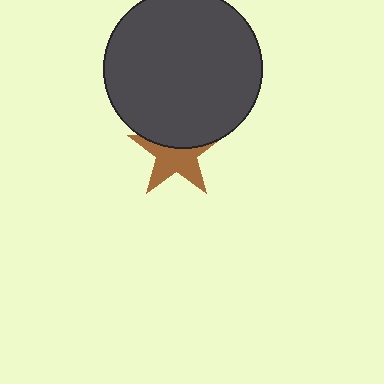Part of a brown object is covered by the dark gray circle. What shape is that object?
It is a star.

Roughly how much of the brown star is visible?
About half of it is visible (roughly 60%).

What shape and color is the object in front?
The object in front is a dark gray circle.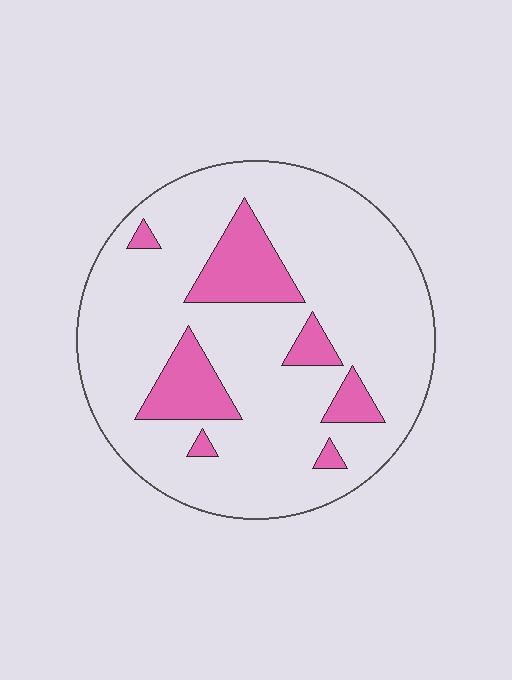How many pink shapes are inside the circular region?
7.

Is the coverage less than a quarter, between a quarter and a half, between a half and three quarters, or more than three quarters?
Less than a quarter.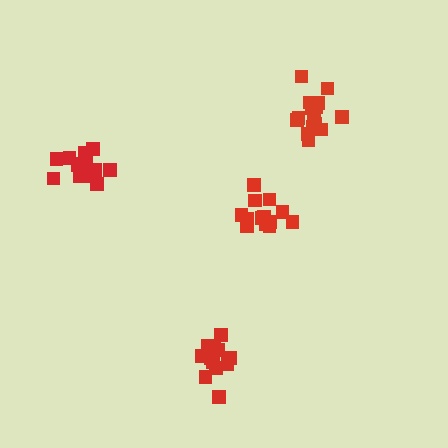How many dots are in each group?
Group 1: 14 dots, Group 2: 13 dots, Group 3: 13 dots, Group 4: 17 dots (57 total).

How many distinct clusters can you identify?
There are 4 distinct clusters.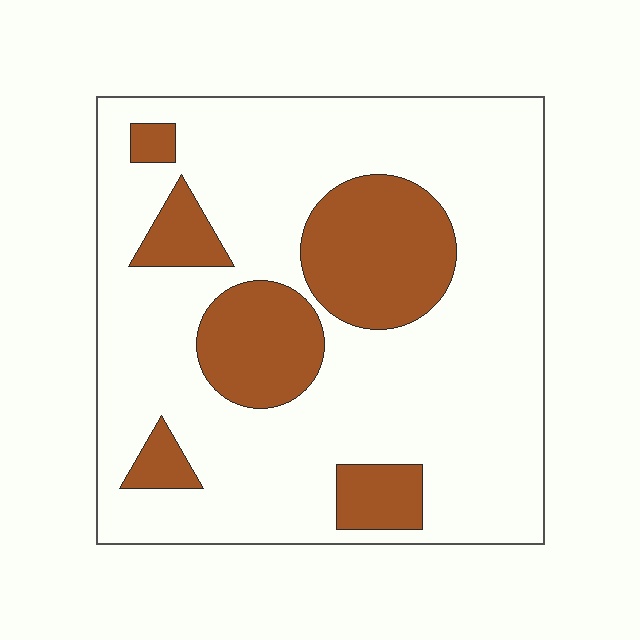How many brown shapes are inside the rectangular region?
6.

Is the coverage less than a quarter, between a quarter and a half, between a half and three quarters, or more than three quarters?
Less than a quarter.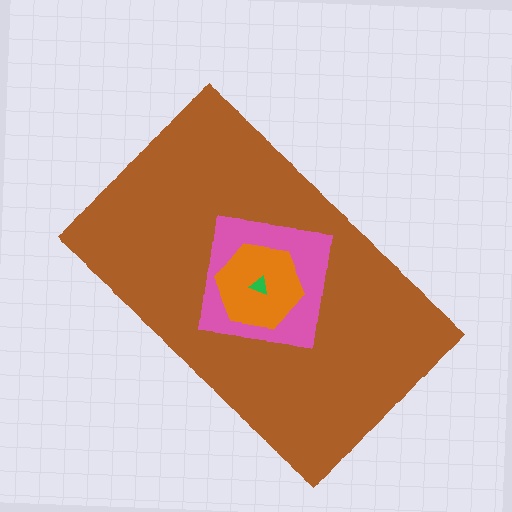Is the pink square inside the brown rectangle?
Yes.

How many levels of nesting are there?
4.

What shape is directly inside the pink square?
The orange hexagon.